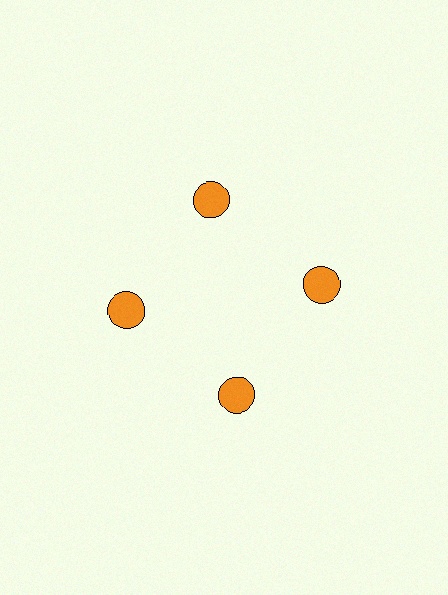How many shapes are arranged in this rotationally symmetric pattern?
There are 4 shapes, arranged in 4 groups of 1.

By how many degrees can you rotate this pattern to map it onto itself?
The pattern maps onto itself every 90 degrees of rotation.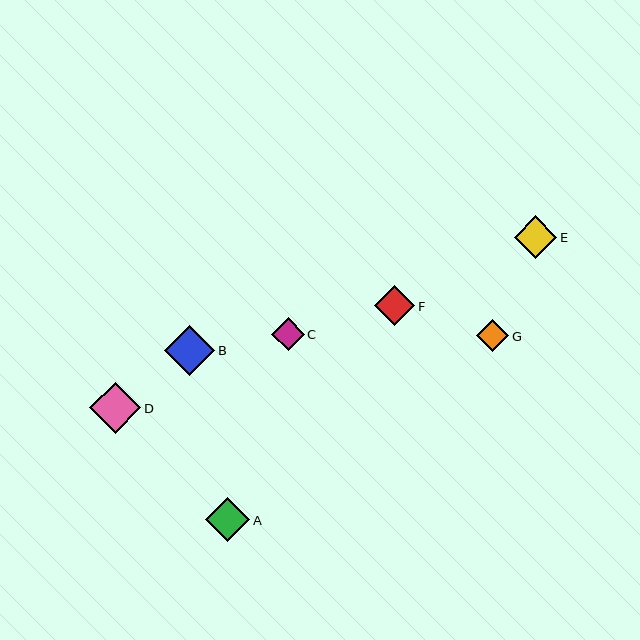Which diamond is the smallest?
Diamond G is the smallest with a size of approximately 33 pixels.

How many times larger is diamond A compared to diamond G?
Diamond A is approximately 1.4 times the size of diamond G.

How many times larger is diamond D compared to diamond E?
Diamond D is approximately 1.2 times the size of diamond E.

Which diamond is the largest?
Diamond D is the largest with a size of approximately 51 pixels.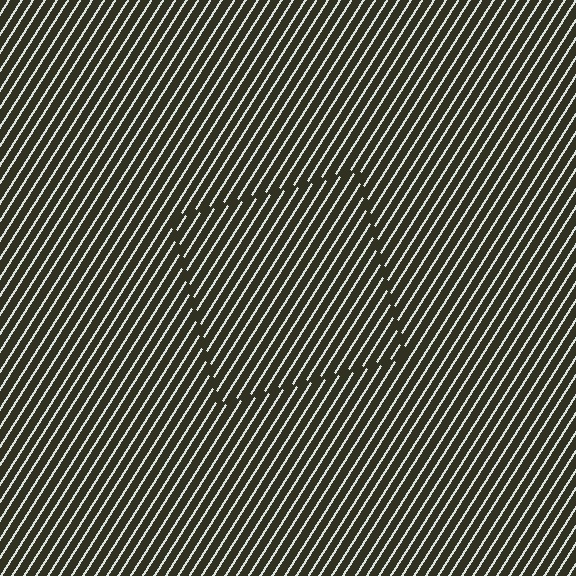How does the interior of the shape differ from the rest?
The interior of the shape contains the same grating, shifted by half a period — the contour is defined by the phase discontinuity where line-ends from the inner and outer gratings abut.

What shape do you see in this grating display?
An illusory square. The interior of the shape contains the same grating, shifted by half a period — the contour is defined by the phase discontinuity where line-ends from the inner and outer gratings abut.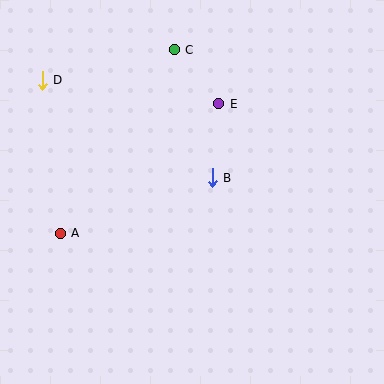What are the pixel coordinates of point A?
Point A is at (60, 233).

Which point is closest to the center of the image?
Point B at (212, 178) is closest to the center.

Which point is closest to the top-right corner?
Point E is closest to the top-right corner.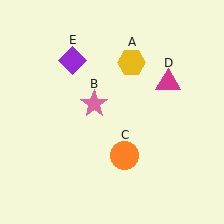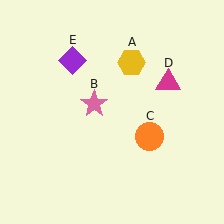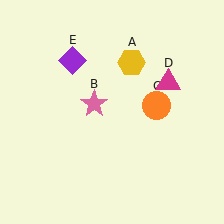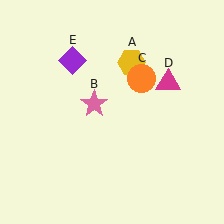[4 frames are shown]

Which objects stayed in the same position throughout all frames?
Yellow hexagon (object A) and pink star (object B) and magenta triangle (object D) and purple diamond (object E) remained stationary.